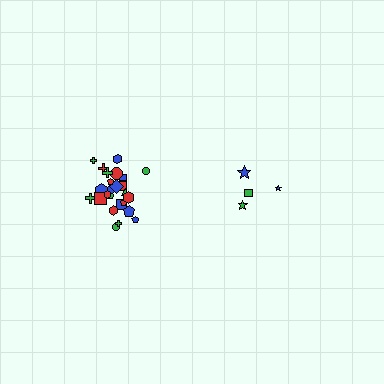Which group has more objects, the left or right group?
The left group.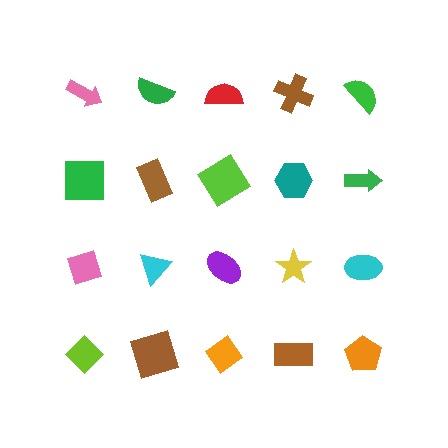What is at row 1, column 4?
A brown cross.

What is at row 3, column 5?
A cyan ellipse.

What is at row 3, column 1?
A pink diamond.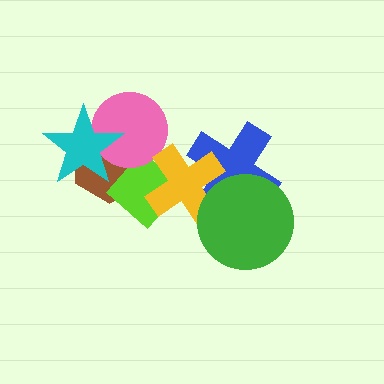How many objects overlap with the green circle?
2 objects overlap with the green circle.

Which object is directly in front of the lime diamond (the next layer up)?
The pink circle is directly in front of the lime diamond.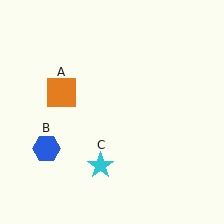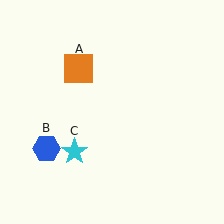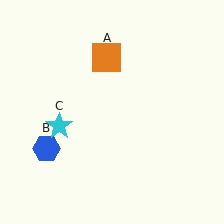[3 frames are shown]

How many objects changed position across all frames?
2 objects changed position: orange square (object A), cyan star (object C).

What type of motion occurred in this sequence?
The orange square (object A), cyan star (object C) rotated clockwise around the center of the scene.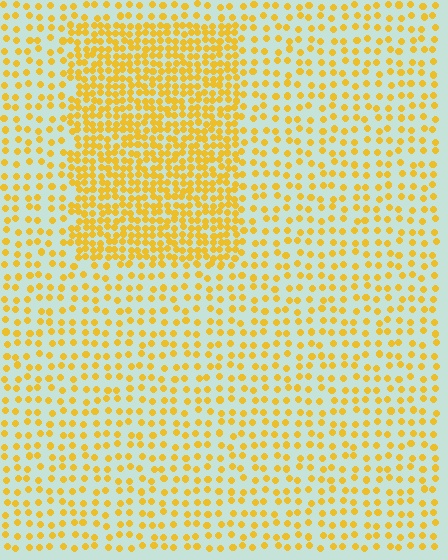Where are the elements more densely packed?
The elements are more densely packed inside the rectangle boundary.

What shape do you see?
I see a rectangle.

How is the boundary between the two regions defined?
The boundary is defined by a change in element density (approximately 2.3x ratio). All elements are the same color, size, and shape.